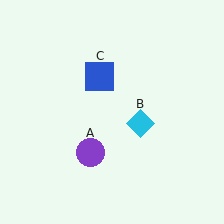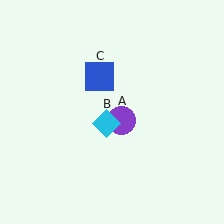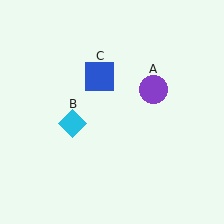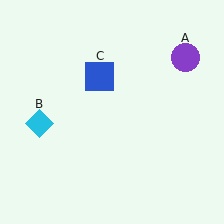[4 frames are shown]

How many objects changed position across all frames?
2 objects changed position: purple circle (object A), cyan diamond (object B).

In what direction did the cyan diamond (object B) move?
The cyan diamond (object B) moved left.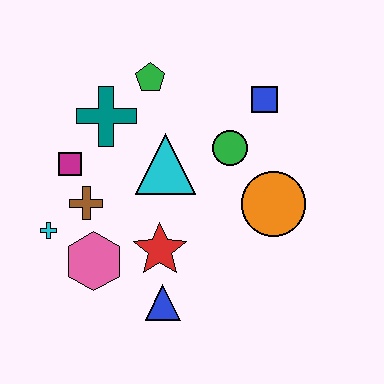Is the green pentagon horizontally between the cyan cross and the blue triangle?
Yes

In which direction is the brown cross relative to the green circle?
The brown cross is to the left of the green circle.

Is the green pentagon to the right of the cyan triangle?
No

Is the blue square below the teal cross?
No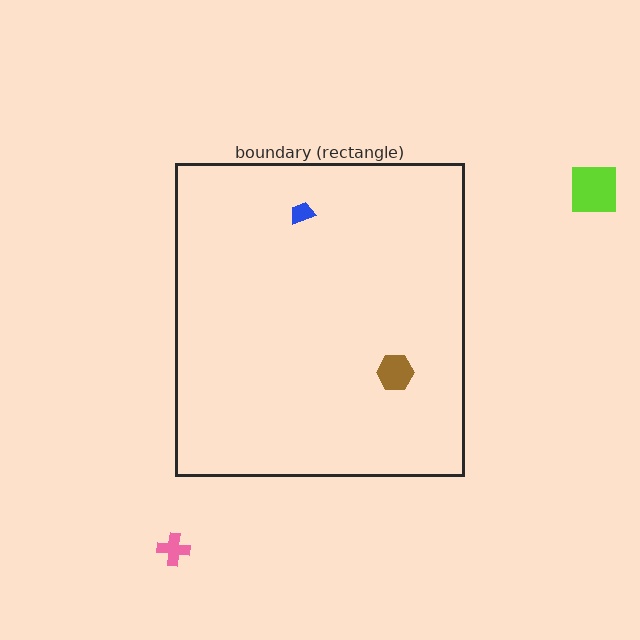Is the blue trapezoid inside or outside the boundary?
Inside.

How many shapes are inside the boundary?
2 inside, 2 outside.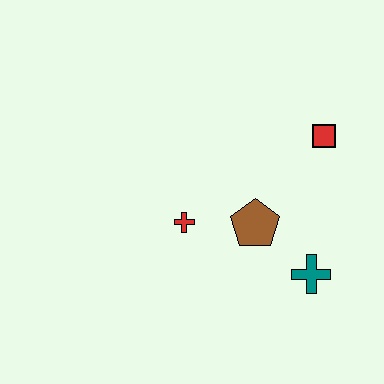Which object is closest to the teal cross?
The brown pentagon is closest to the teal cross.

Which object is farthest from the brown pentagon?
The red square is farthest from the brown pentagon.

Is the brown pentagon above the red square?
No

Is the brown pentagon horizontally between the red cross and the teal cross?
Yes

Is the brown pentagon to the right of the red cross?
Yes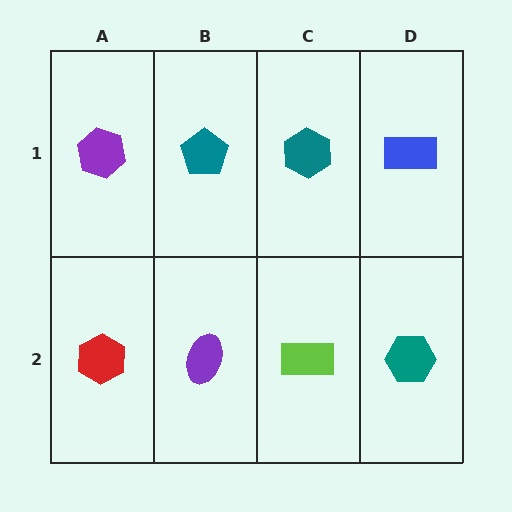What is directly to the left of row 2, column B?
A red hexagon.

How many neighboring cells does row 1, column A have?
2.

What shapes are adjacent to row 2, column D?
A blue rectangle (row 1, column D), a lime rectangle (row 2, column C).